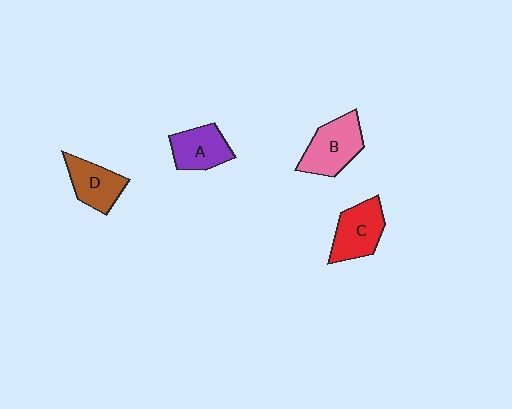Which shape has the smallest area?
Shape D (brown).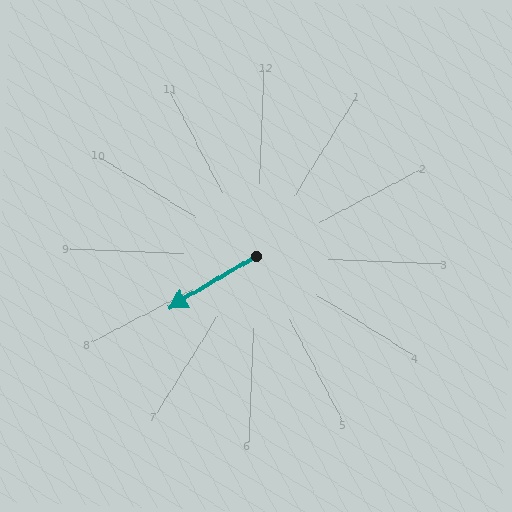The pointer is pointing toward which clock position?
Roughly 8 o'clock.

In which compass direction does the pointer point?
Southwest.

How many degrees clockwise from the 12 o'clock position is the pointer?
Approximately 237 degrees.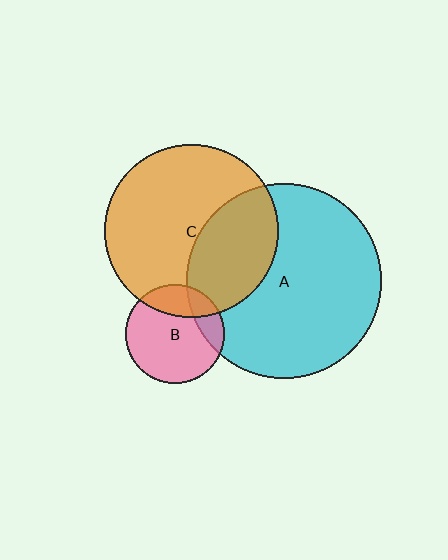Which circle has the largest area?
Circle A (cyan).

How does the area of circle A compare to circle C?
Approximately 1.3 times.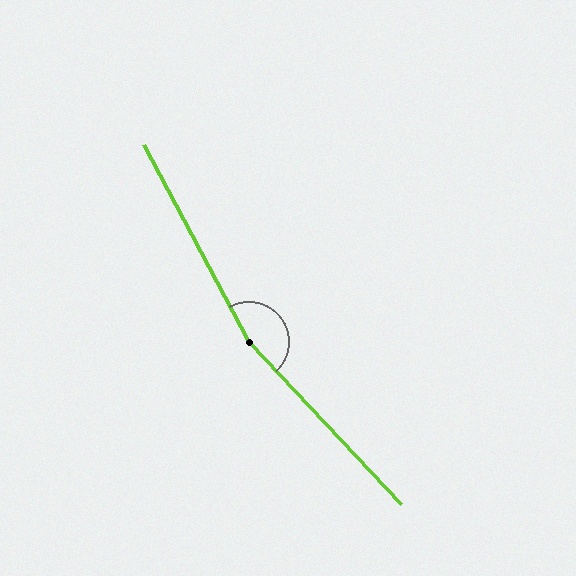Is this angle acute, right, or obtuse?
It is obtuse.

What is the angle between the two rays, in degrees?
Approximately 165 degrees.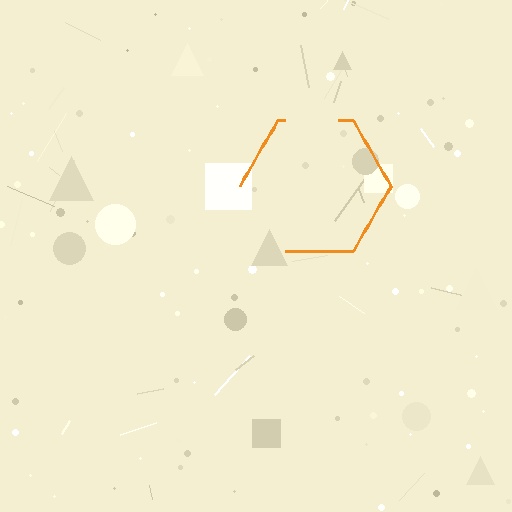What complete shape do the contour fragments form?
The contour fragments form a hexagon.